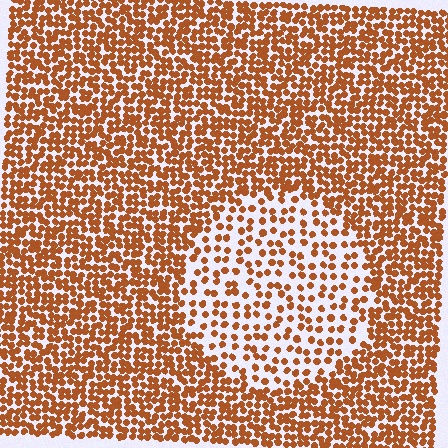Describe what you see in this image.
The image contains small brown elements arranged at two different densities. A circle-shaped region is visible where the elements are less densely packed than the surrounding area.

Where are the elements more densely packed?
The elements are more densely packed outside the circle boundary.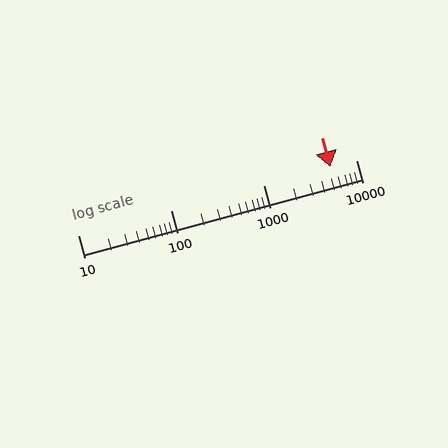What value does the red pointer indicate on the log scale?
The pointer indicates approximately 5300.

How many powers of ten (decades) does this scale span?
The scale spans 3 decades, from 10 to 10000.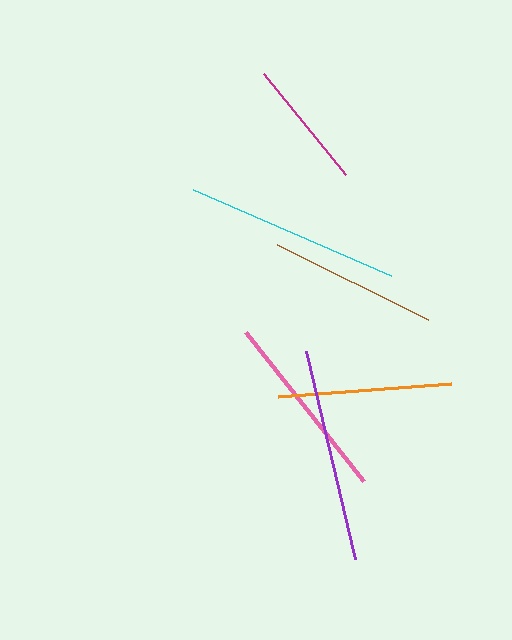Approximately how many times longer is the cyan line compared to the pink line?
The cyan line is approximately 1.1 times the length of the pink line.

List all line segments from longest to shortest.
From longest to shortest: cyan, purple, pink, orange, brown, magenta.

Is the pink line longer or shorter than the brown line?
The pink line is longer than the brown line.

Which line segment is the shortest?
The magenta line is the shortest at approximately 131 pixels.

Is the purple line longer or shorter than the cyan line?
The cyan line is longer than the purple line.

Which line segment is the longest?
The cyan line is the longest at approximately 216 pixels.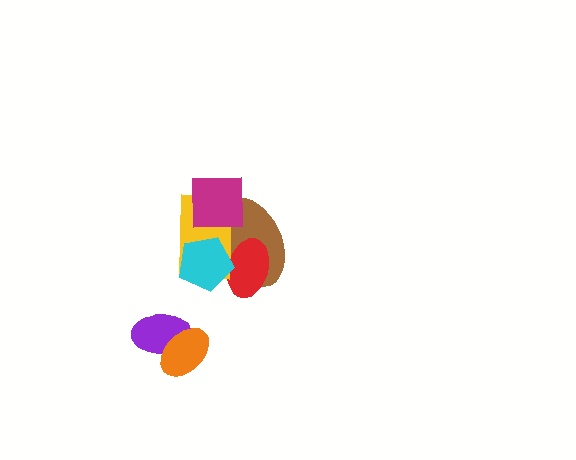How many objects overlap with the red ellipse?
3 objects overlap with the red ellipse.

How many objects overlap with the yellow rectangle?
4 objects overlap with the yellow rectangle.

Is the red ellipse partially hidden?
Yes, it is partially covered by another shape.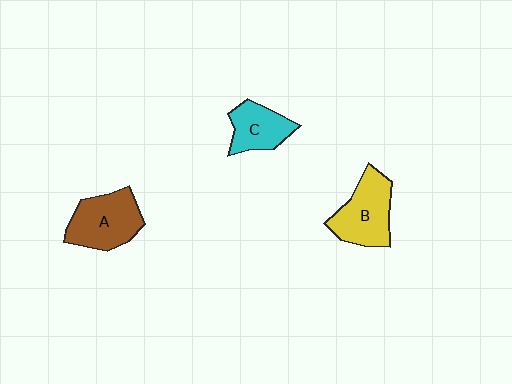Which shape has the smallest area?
Shape C (cyan).